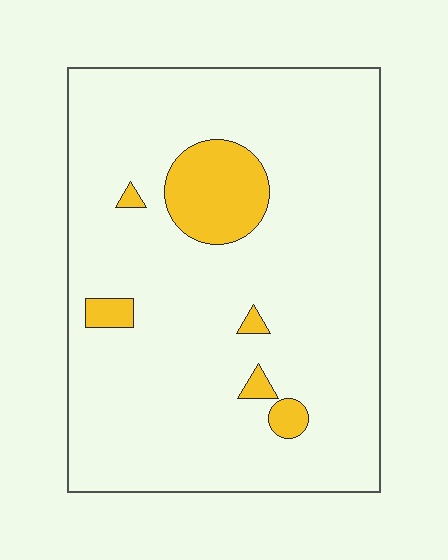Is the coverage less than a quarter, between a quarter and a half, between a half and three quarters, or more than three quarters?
Less than a quarter.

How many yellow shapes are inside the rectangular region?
6.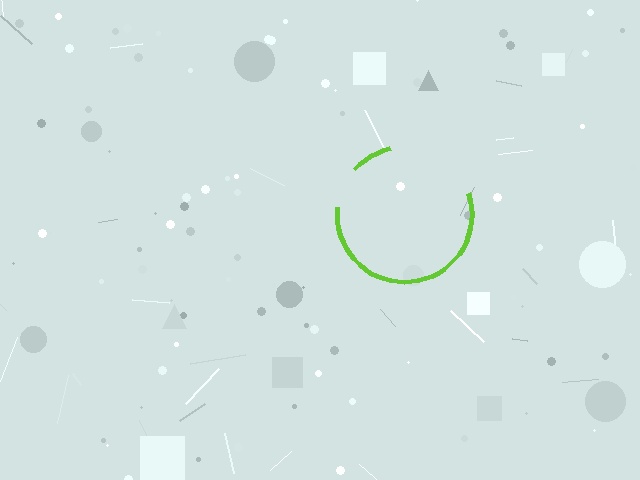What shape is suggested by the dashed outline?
The dashed outline suggests a circle.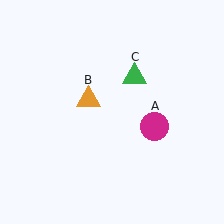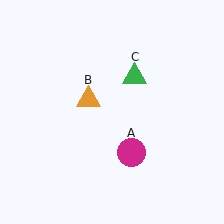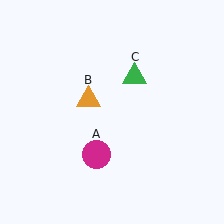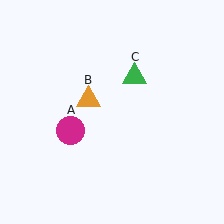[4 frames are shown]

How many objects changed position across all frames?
1 object changed position: magenta circle (object A).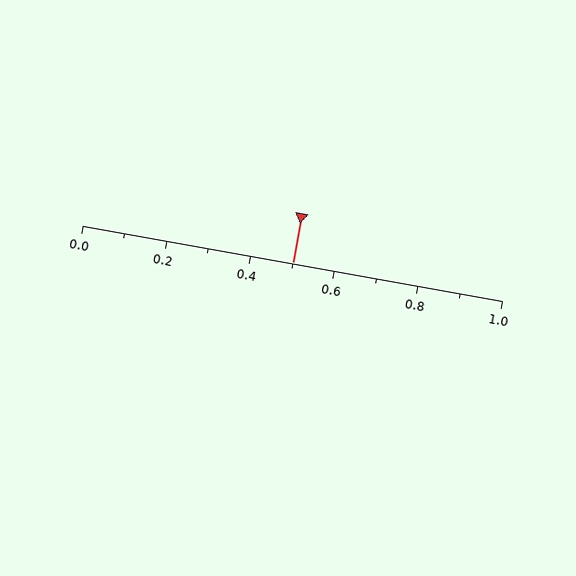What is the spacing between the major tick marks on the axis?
The major ticks are spaced 0.2 apart.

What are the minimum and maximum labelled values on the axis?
The axis runs from 0.0 to 1.0.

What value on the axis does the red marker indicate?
The marker indicates approximately 0.5.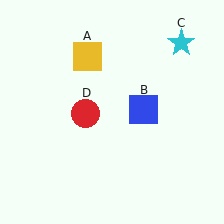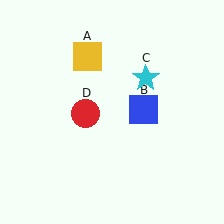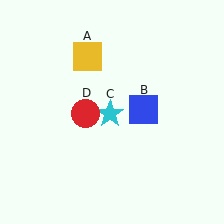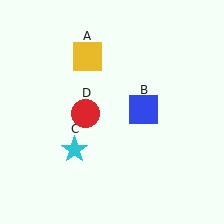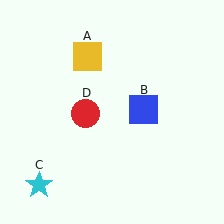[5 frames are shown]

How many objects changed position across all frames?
1 object changed position: cyan star (object C).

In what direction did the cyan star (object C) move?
The cyan star (object C) moved down and to the left.